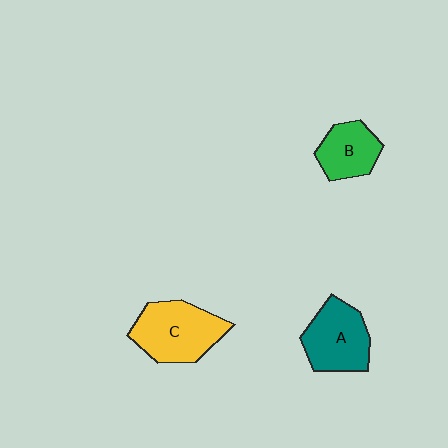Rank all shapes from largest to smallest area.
From largest to smallest: C (yellow), A (teal), B (green).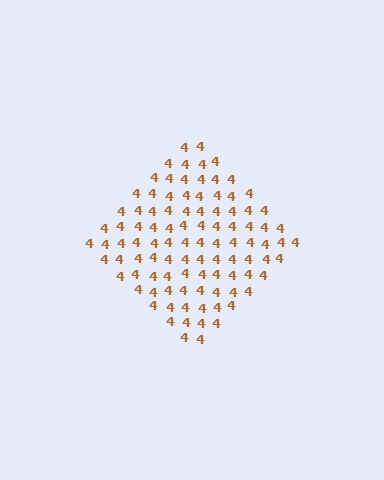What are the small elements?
The small elements are digit 4's.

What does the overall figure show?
The overall figure shows a diamond.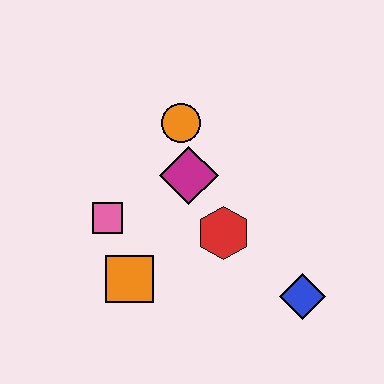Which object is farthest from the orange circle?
The blue diamond is farthest from the orange circle.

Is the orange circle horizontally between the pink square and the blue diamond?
Yes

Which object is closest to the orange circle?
The magenta diamond is closest to the orange circle.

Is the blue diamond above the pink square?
No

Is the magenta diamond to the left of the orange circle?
No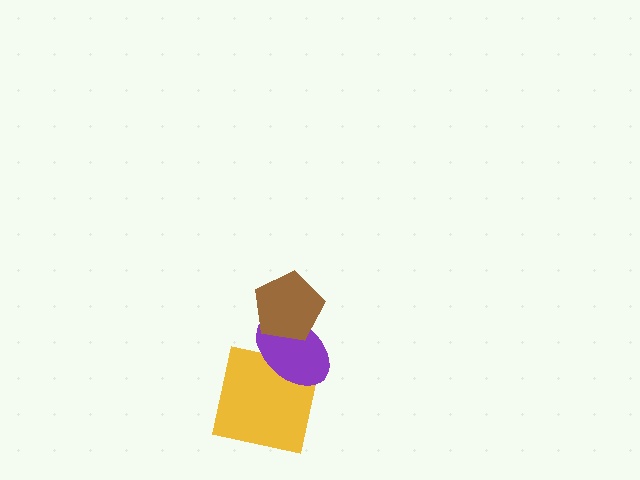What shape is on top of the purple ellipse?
The brown pentagon is on top of the purple ellipse.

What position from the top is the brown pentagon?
The brown pentagon is 1st from the top.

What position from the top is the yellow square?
The yellow square is 3rd from the top.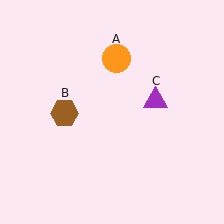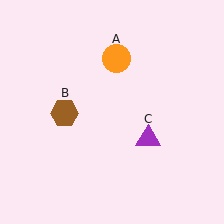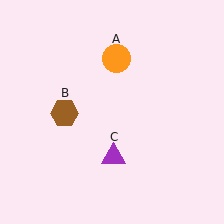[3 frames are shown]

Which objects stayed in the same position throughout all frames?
Orange circle (object A) and brown hexagon (object B) remained stationary.